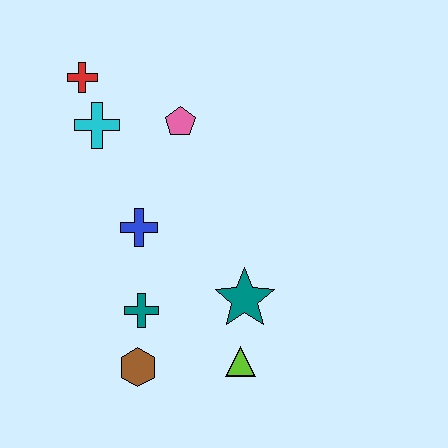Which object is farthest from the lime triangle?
The red cross is farthest from the lime triangle.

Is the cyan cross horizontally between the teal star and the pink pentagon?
No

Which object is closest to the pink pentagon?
The cyan cross is closest to the pink pentagon.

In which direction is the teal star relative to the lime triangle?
The teal star is above the lime triangle.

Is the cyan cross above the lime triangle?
Yes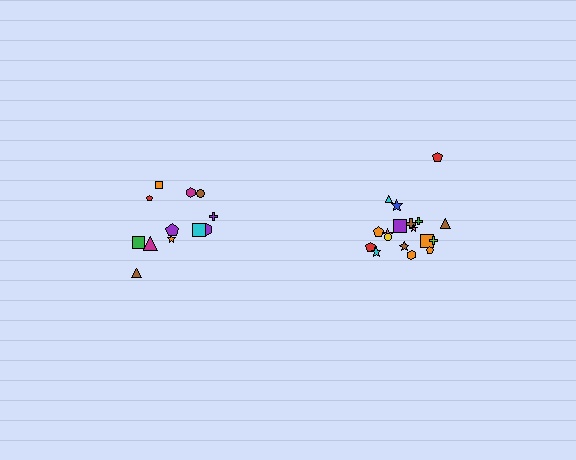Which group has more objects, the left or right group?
The right group.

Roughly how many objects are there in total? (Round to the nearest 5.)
Roughly 30 objects in total.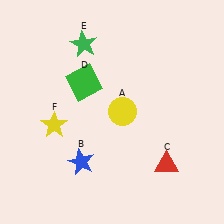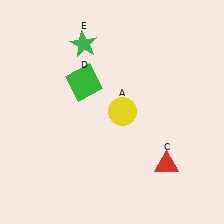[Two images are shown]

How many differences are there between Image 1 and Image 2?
There are 2 differences between the two images.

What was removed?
The blue star (B), the yellow star (F) were removed in Image 2.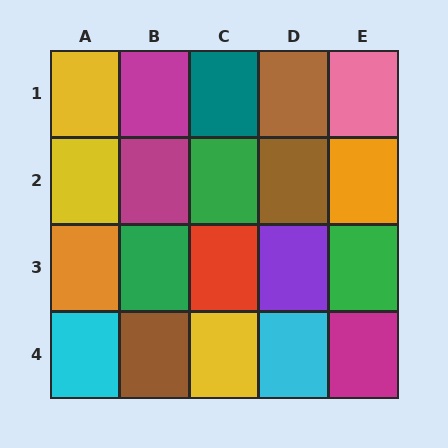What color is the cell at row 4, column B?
Brown.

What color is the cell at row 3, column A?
Orange.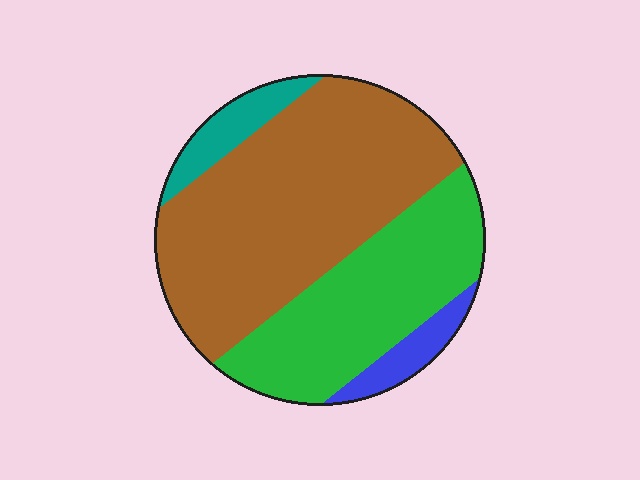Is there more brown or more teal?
Brown.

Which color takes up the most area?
Brown, at roughly 55%.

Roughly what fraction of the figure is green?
Green takes up about one third (1/3) of the figure.